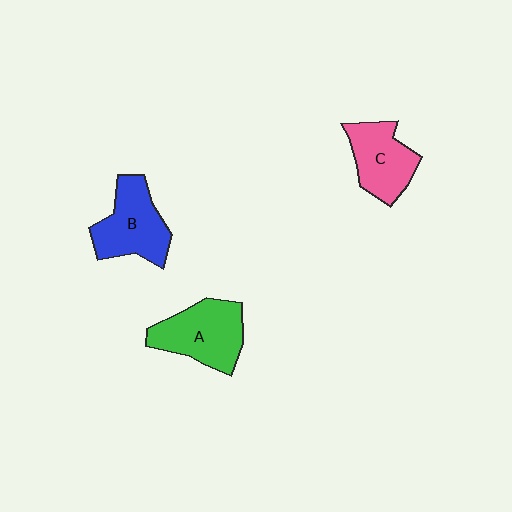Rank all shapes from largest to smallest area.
From largest to smallest: A (green), B (blue), C (pink).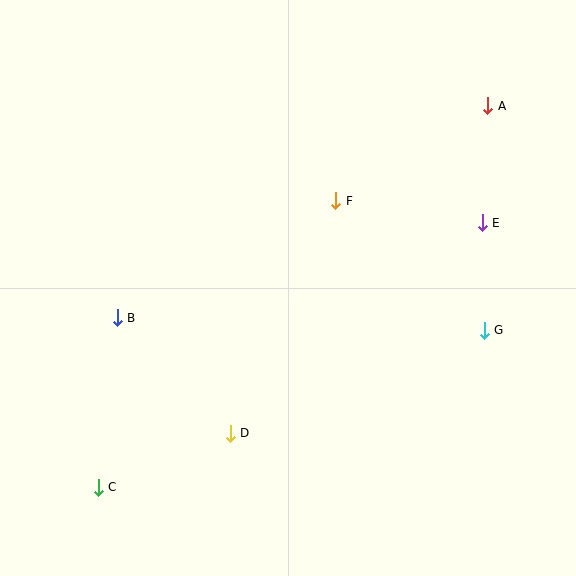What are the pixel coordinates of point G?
Point G is at (484, 330).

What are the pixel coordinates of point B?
Point B is at (117, 318).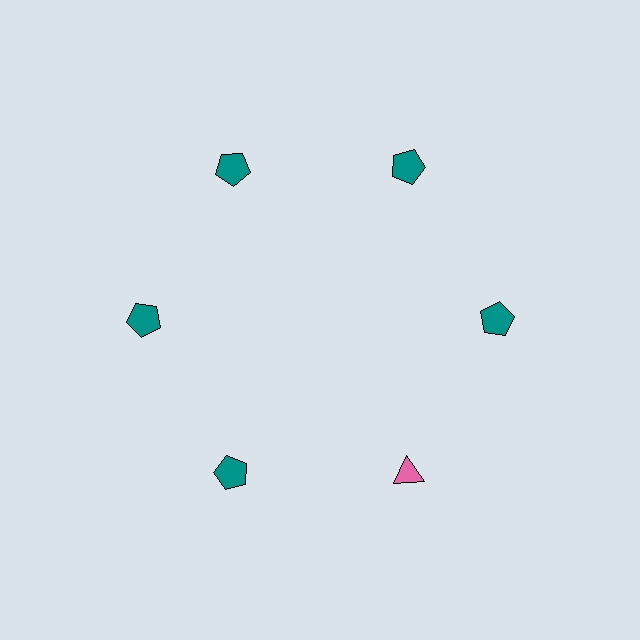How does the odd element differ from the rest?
It differs in both color (pink instead of teal) and shape (triangle instead of pentagon).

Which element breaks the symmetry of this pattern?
The pink triangle at roughly the 5 o'clock position breaks the symmetry. All other shapes are teal pentagons.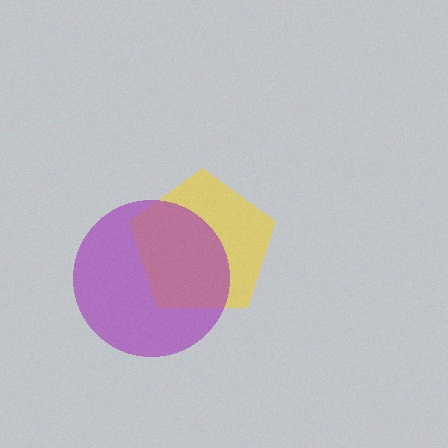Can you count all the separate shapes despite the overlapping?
Yes, there are 2 separate shapes.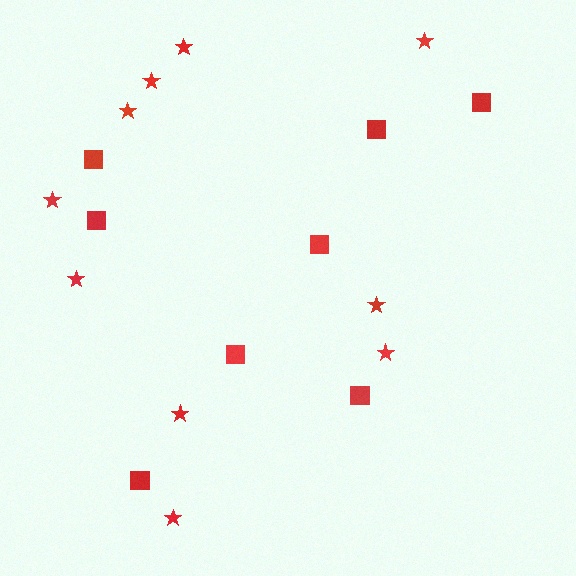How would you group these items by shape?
There are 2 groups: one group of squares (8) and one group of stars (10).